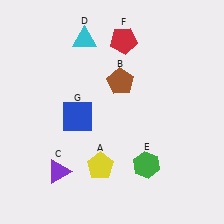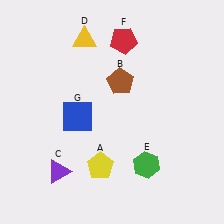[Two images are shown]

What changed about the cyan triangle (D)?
In Image 1, D is cyan. In Image 2, it changed to yellow.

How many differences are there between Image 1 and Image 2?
There is 1 difference between the two images.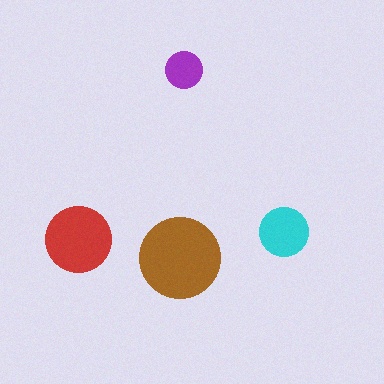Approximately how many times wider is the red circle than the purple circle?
About 2 times wider.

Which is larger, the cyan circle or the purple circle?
The cyan one.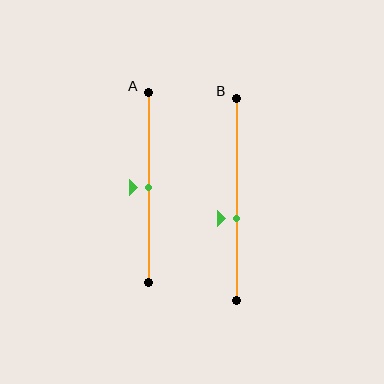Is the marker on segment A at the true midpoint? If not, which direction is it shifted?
Yes, the marker on segment A is at the true midpoint.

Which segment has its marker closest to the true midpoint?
Segment A has its marker closest to the true midpoint.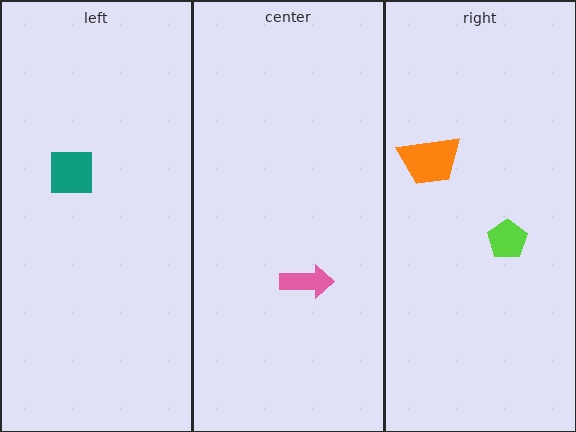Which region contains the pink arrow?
The center region.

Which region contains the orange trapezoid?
The right region.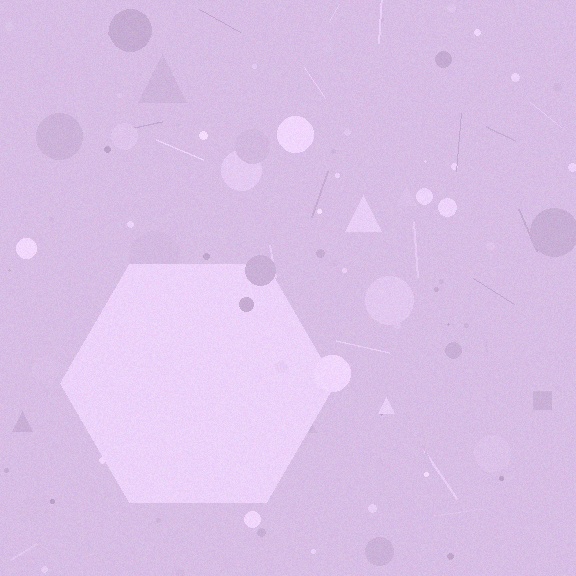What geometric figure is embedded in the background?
A hexagon is embedded in the background.